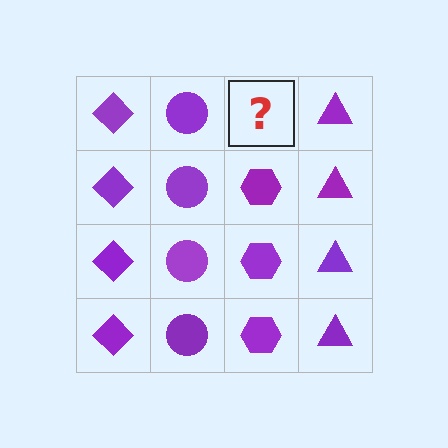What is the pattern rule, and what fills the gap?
The rule is that each column has a consistent shape. The gap should be filled with a purple hexagon.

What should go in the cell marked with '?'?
The missing cell should contain a purple hexagon.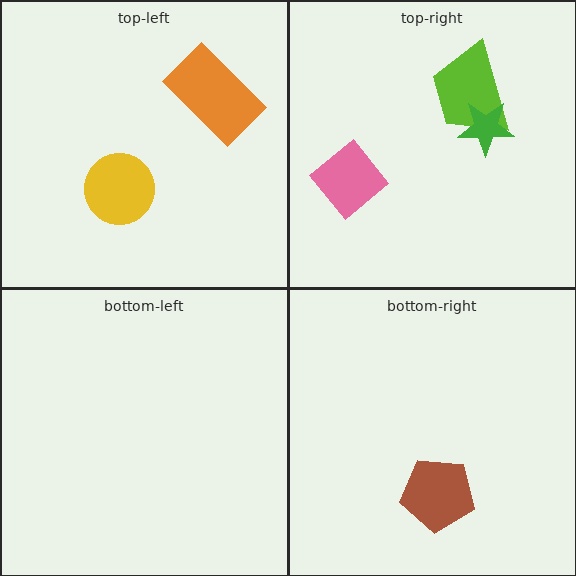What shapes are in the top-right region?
The lime trapezoid, the pink diamond, the green star.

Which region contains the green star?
The top-right region.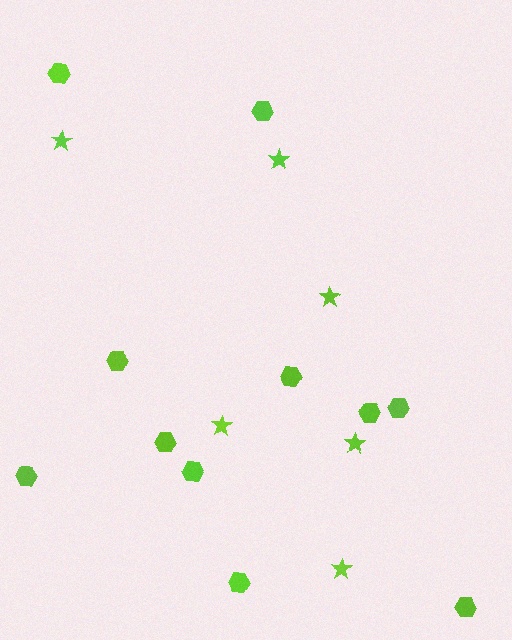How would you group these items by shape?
There are 2 groups: one group of stars (6) and one group of hexagons (11).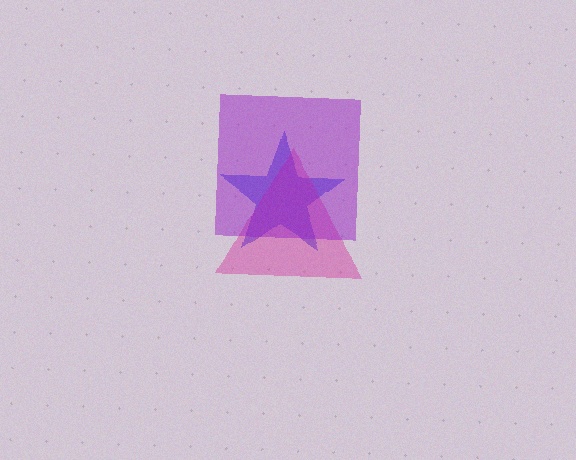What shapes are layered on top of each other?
The layered shapes are: a blue star, a magenta triangle, a purple square.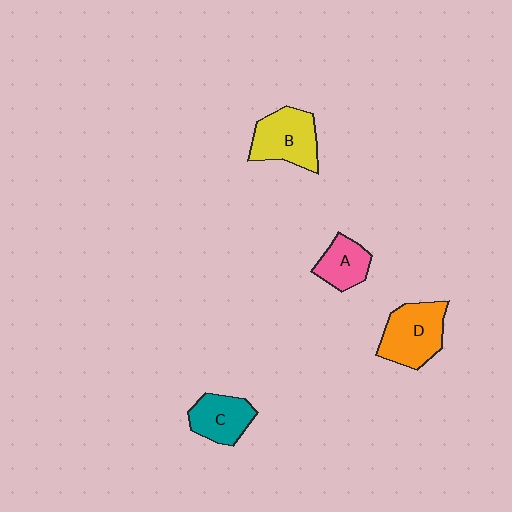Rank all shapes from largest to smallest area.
From largest to smallest: D (orange), B (yellow), C (teal), A (pink).